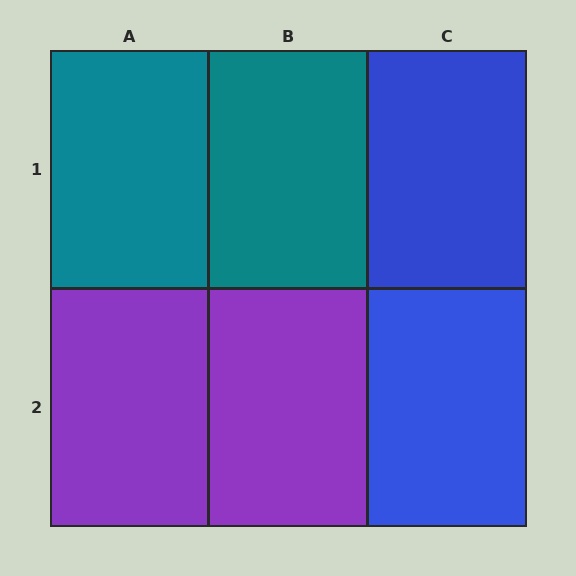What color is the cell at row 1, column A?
Teal.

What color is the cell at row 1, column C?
Blue.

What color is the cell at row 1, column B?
Teal.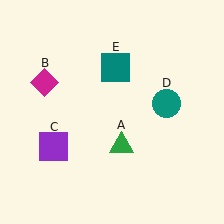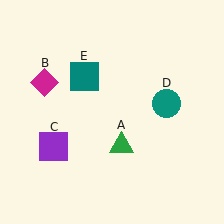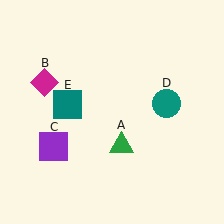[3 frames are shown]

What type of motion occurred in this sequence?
The teal square (object E) rotated counterclockwise around the center of the scene.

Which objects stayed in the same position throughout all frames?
Green triangle (object A) and magenta diamond (object B) and purple square (object C) and teal circle (object D) remained stationary.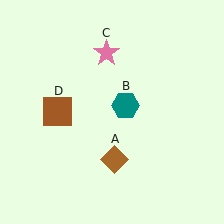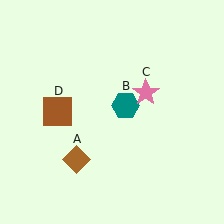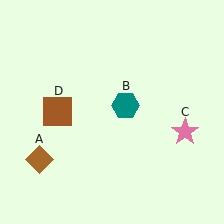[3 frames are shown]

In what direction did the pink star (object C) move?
The pink star (object C) moved down and to the right.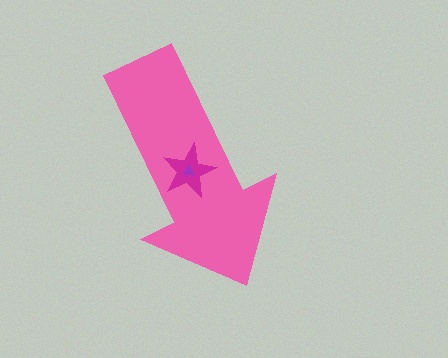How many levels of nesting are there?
3.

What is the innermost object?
The purple triangle.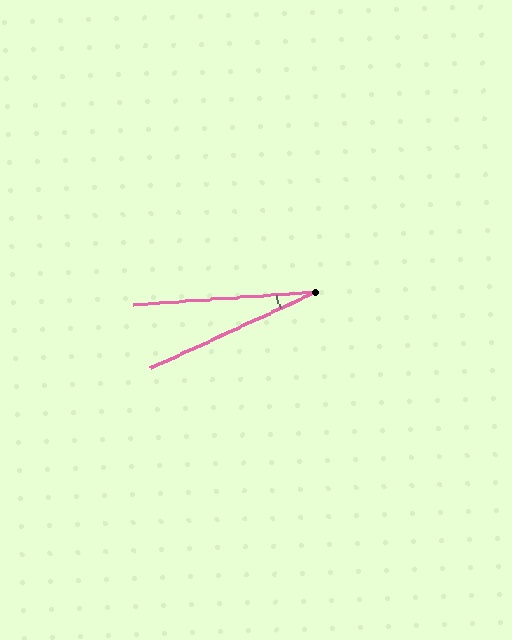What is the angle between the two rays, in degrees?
Approximately 21 degrees.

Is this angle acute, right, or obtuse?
It is acute.